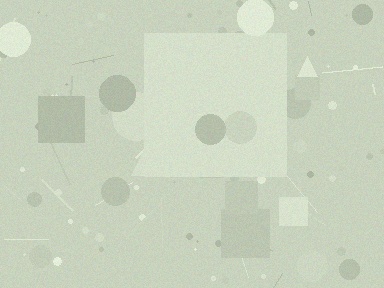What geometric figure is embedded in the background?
A square is embedded in the background.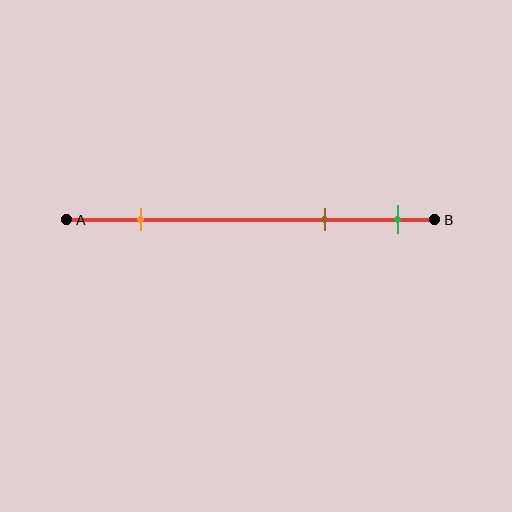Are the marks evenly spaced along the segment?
No, the marks are not evenly spaced.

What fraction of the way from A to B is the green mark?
The green mark is approximately 90% (0.9) of the way from A to B.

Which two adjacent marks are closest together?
The brown and green marks are the closest adjacent pair.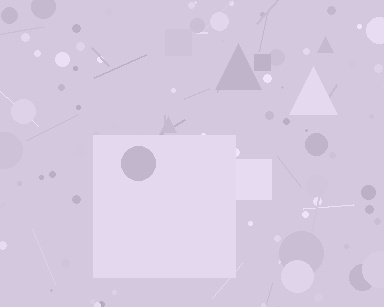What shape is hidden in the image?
A square is hidden in the image.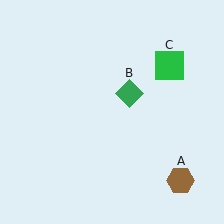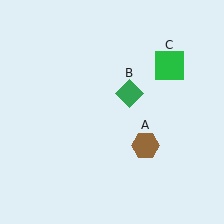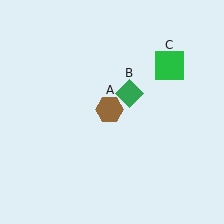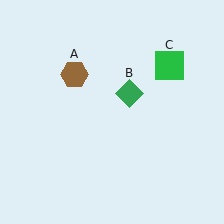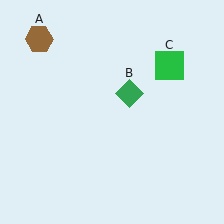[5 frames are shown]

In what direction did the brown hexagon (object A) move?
The brown hexagon (object A) moved up and to the left.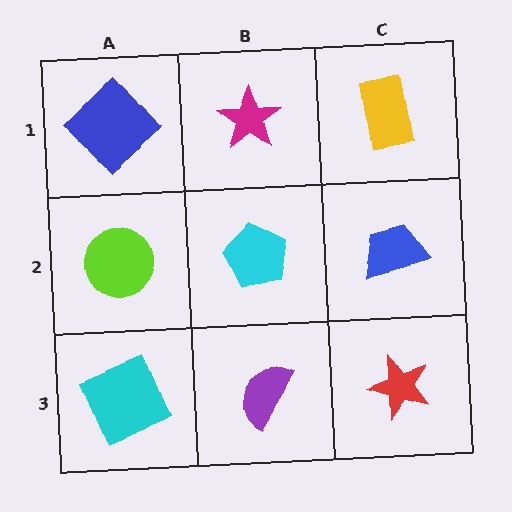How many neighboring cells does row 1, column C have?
2.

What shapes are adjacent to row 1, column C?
A blue trapezoid (row 2, column C), a magenta star (row 1, column B).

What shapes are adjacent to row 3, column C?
A blue trapezoid (row 2, column C), a purple semicircle (row 3, column B).